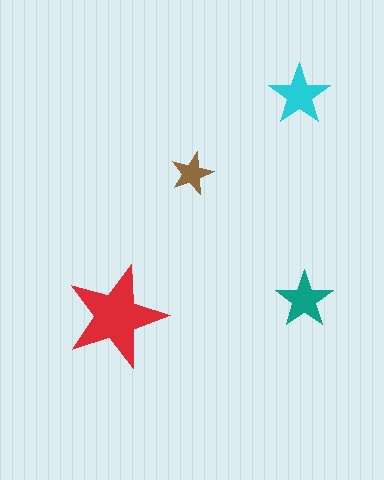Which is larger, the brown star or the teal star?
The teal one.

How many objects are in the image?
There are 4 objects in the image.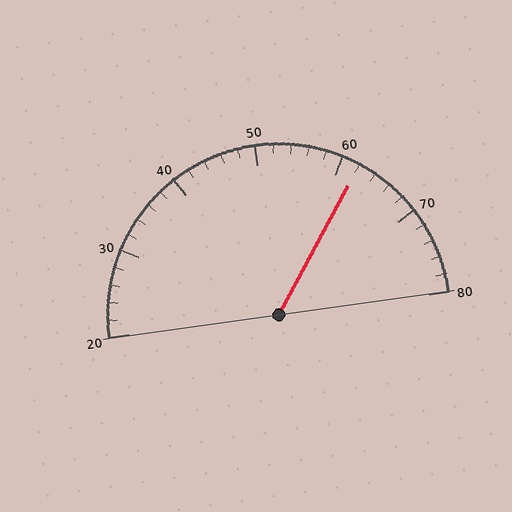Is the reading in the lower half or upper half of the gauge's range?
The reading is in the upper half of the range (20 to 80).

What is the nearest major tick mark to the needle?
The nearest major tick mark is 60.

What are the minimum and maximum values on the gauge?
The gauge ranges from 20 to 80.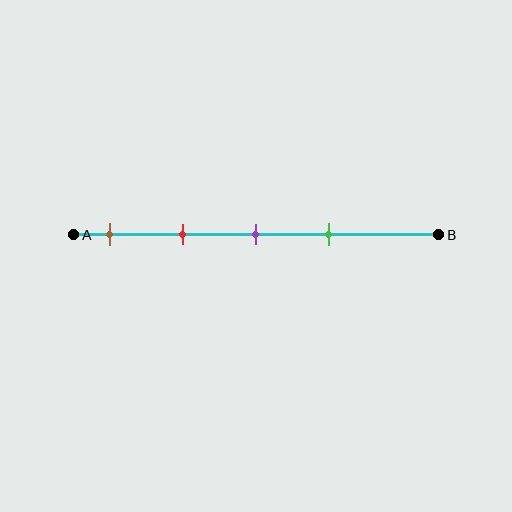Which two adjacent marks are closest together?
The purple and green marks are the closest adjacent pair.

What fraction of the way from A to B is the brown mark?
The brown mark is approximately 10% (0.1) of the way from A to B.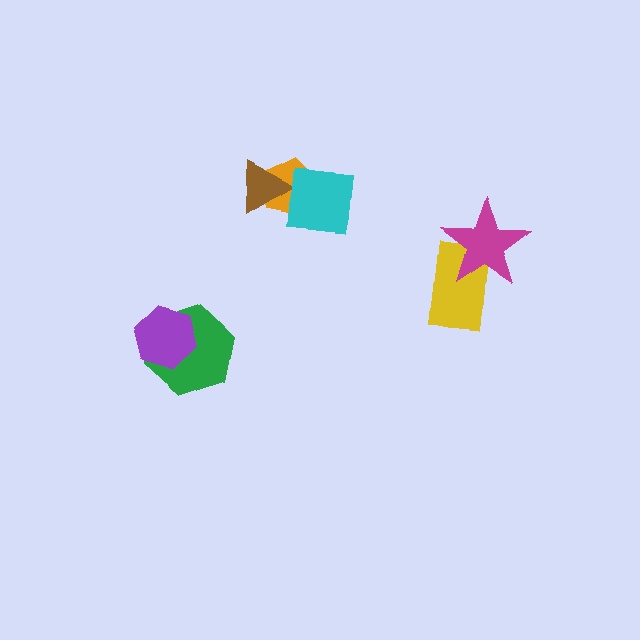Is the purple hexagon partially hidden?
No, no other shape covers it.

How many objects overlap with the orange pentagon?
2 objects overlap with the orange pentagon.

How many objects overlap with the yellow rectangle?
1 object overlaps with the yellow rectangle.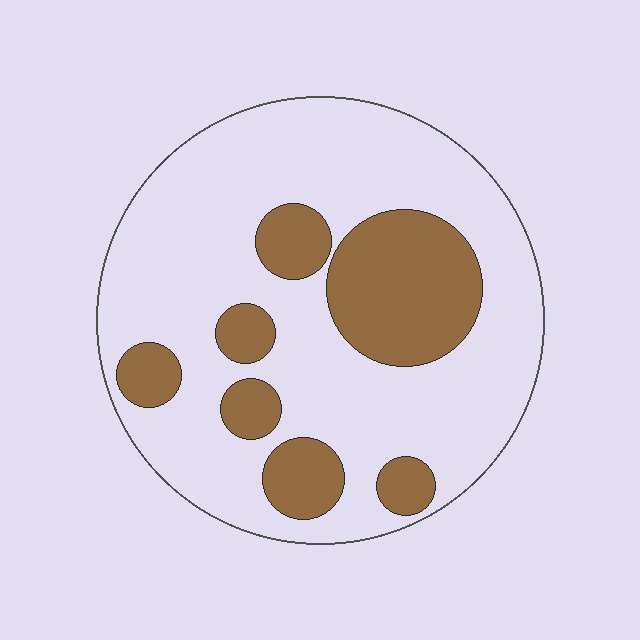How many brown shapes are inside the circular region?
7.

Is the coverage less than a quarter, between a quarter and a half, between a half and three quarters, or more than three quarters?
Between a quarter and a half.